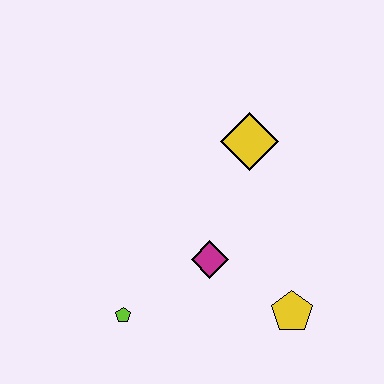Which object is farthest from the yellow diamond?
The lime pentagon is farthest from the yellow diamond.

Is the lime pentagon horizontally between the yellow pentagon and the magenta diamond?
No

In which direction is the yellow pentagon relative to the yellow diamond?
The yellow pentagon is below the yellow diamond.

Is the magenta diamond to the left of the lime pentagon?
No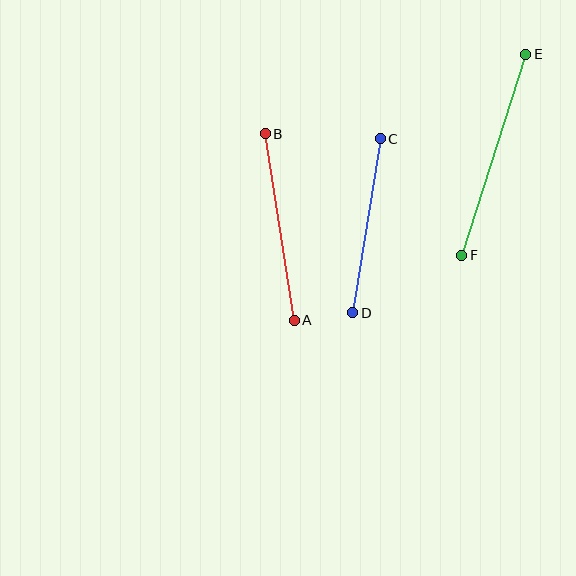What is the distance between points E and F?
The distance is approximately 211 pixels.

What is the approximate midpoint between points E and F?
The midpoint is at approximately (494, 155) pixels.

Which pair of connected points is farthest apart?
Points E and F are farthest apart.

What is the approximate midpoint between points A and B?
The midpoint is at approximately (280, 227) pixels.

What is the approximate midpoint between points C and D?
The midpoint is at approximately (366, 226) pixels.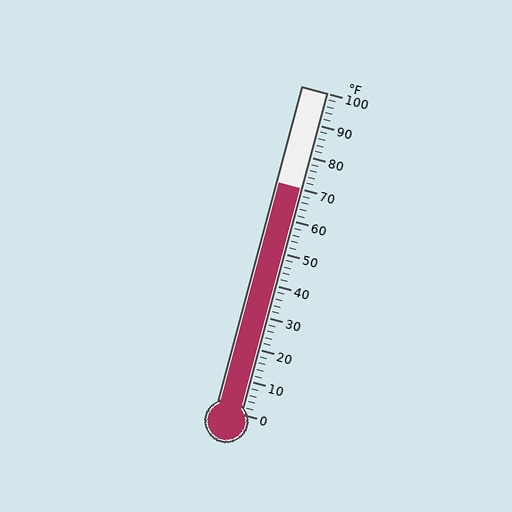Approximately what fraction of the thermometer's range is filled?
The thermometer is filled to approximately 70% of its range.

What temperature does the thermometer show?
The thermometer shows approximately 70°F.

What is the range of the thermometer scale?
The thermometer scale ranges from 0°F to 100°F.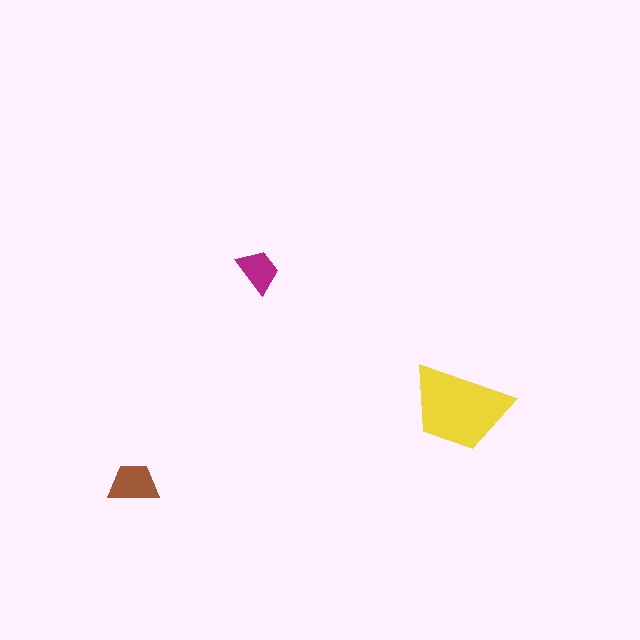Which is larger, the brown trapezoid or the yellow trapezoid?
The yellow one.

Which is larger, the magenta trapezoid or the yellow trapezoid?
The yellow one.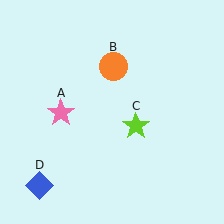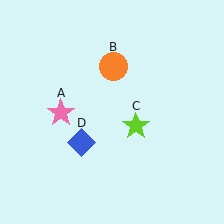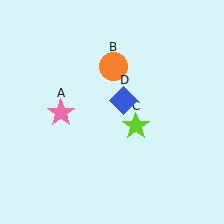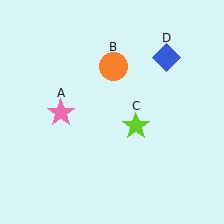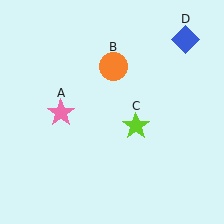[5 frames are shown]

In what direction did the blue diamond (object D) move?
The blue diamond (object D) moved up and to the right.